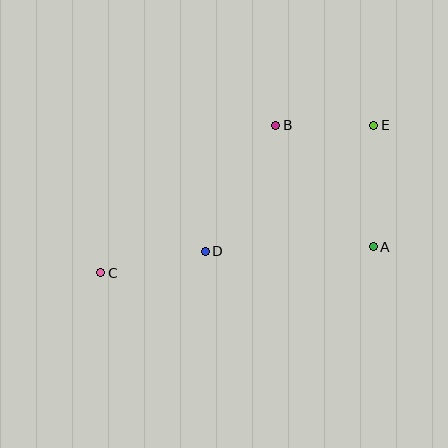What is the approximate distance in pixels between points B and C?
The distance between B and C is approximately 229 pixels.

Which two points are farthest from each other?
Points C and E are farthest from each other.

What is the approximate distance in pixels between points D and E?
The distance between D and E is approximately 211 pixels.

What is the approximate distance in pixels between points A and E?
The distance between A and E is approximately 121 pixels.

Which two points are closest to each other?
Points B and E are closest to each other.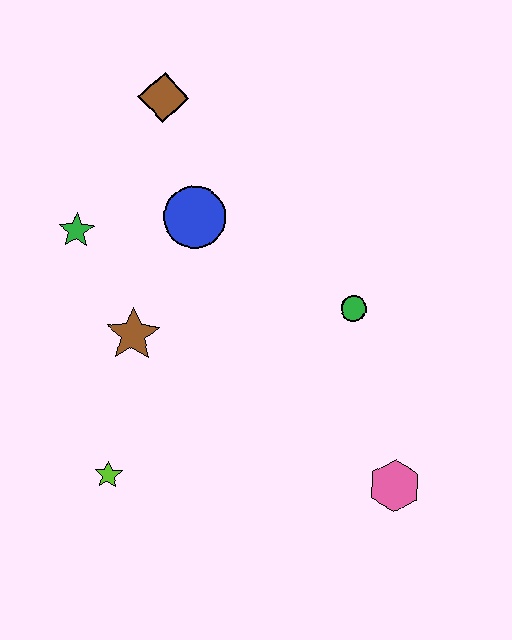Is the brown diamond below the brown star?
No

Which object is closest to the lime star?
The brown star is closest to the lime star.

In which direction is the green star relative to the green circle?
The green star is to the left of the green circle.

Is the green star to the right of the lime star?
No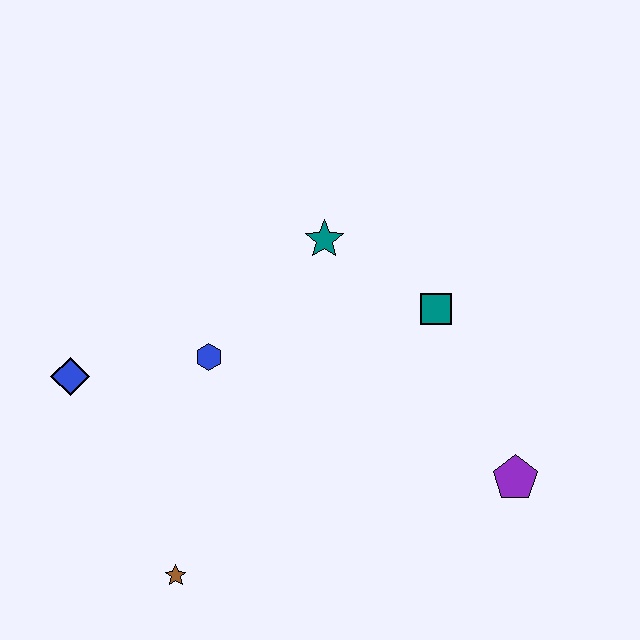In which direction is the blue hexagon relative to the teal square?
The blue hexagon is to the left of the teal square.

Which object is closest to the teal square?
The teal star is closest to the teal square.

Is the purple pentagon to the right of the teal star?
Yes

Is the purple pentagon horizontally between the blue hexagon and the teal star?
No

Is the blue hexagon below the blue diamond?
No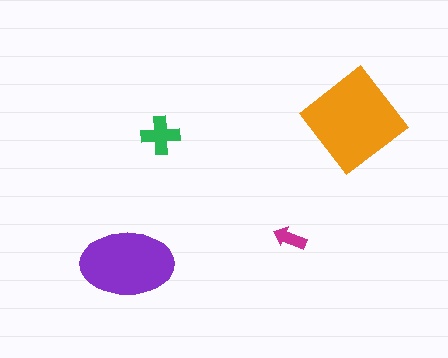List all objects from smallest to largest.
The magenta arrow, the green cross, the purple ellipse, the orange diamond.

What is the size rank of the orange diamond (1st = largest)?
1st.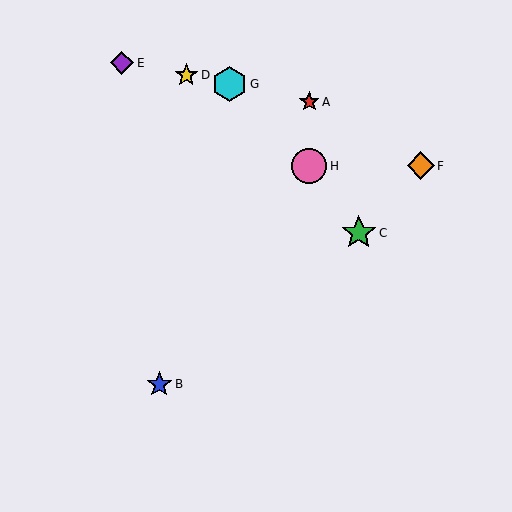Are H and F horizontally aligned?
Yes, both are at y≈166.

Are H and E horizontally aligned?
No, H is at y≈166 and E is at y≈63.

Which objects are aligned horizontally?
Objects F, H are aligned horizontally.